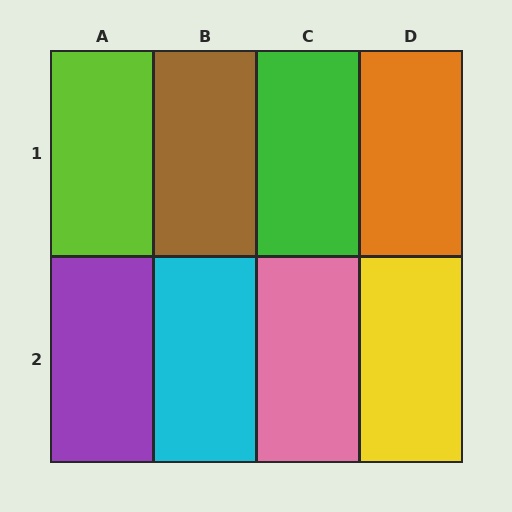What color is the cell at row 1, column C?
Green.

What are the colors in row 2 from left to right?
Purple, cyan, pink, yellow.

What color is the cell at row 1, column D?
Orange.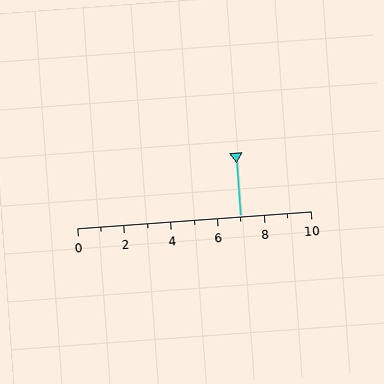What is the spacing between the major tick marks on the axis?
The major ticks are spaced 2 apart.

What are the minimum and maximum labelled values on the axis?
The axis runs from 0 to 10.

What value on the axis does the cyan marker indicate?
The marker indicates approximately 7.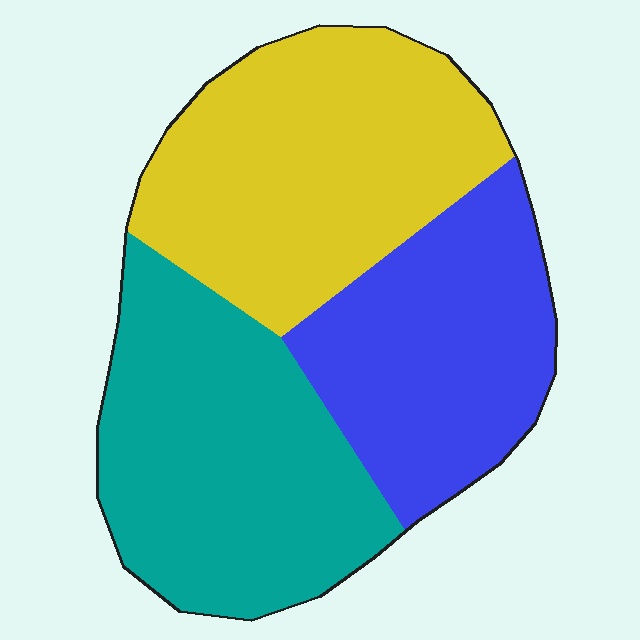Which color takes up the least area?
Blue, at roughly 30%.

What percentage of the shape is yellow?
Yellow takes up about three eighths (3/8) of the shape.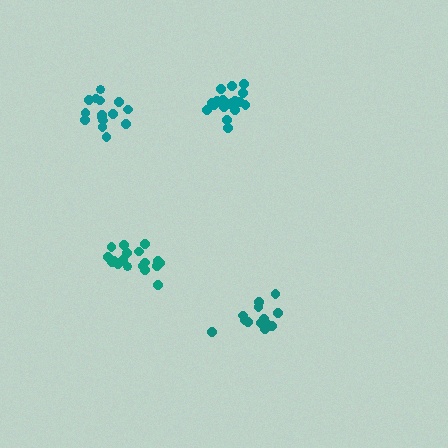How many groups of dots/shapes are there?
There are 4 groups.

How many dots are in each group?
Group 1: 15 dots, Group 2: 18 dots, Group 3: 15 dots, Group 4: 20 dots (68 total).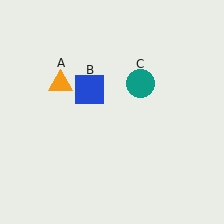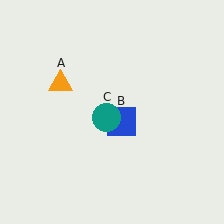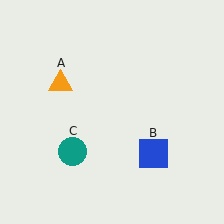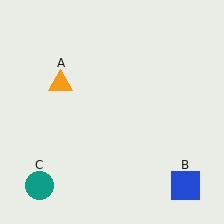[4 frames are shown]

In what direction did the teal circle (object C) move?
The teal circle (object C) moved down and to the left.